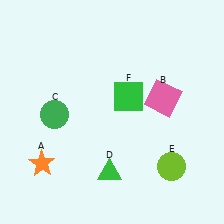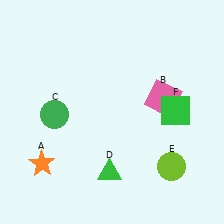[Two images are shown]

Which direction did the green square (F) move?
The green square (F) moved right.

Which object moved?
The green square (F) moved right.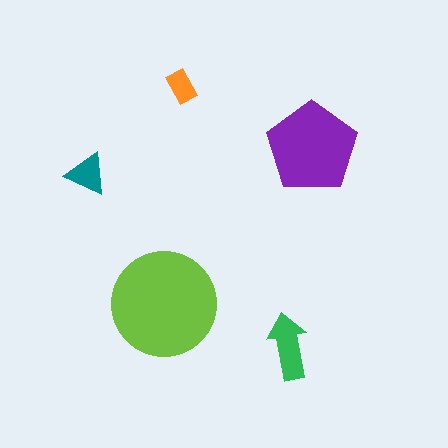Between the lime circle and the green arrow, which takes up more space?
The lime circle.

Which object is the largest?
The lime circle.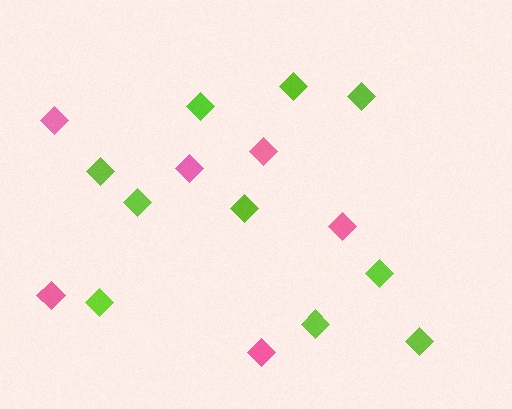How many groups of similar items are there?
There are 2 groups: one group of pink diamonds (6) and one group of lime diamonds (10).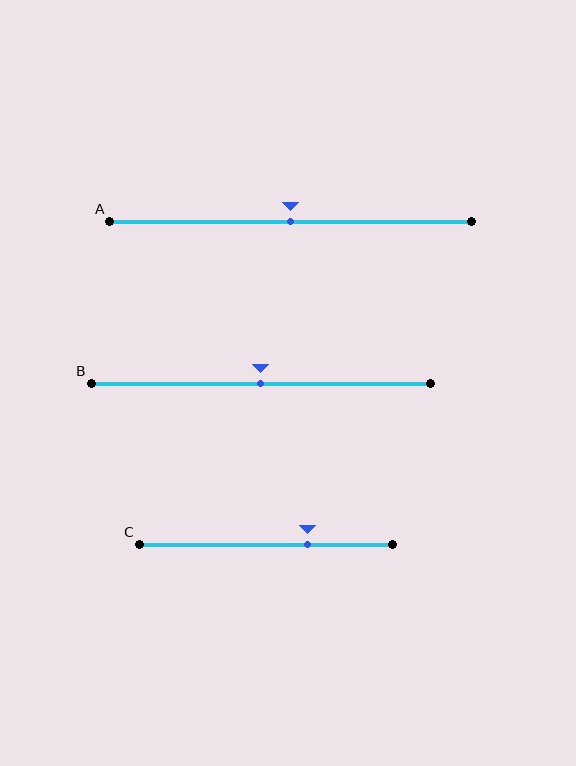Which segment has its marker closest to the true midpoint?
Segment A has its marker closest to the true midpoint.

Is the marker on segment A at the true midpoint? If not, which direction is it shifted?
Yes, the marker on segment A is at the true midpoint.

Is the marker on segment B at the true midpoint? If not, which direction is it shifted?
Yes, the marker on segment B is at the true midpoint.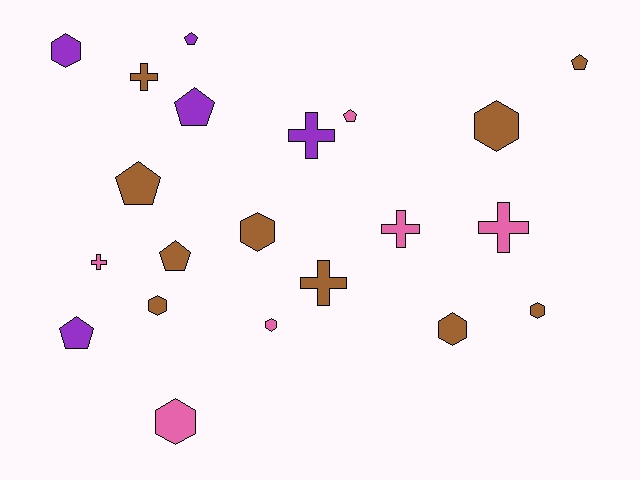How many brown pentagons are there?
There are 3 brown pentagons.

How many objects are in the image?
There are 21 objects.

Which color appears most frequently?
Brown, with 10 objects.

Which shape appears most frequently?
Hexagon, with 8 objects.